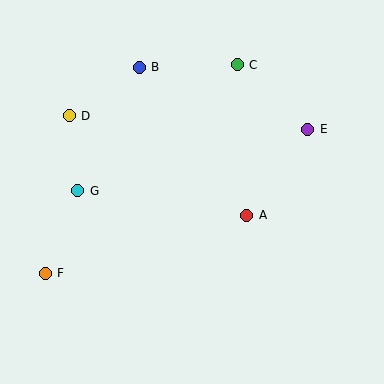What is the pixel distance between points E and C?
The distance between E and C is 95 pixels.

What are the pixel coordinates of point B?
Point B is at (139, 67).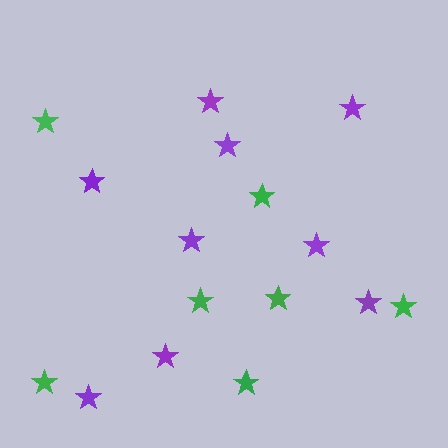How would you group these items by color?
There are 2 groups: one group of purple stars (9) and one group of green stars (7).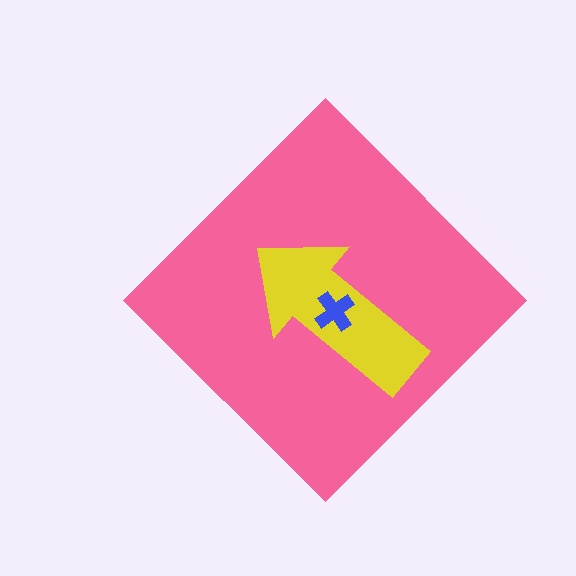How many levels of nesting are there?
3.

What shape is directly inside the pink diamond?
The yellow arrow.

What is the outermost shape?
The pink diamond.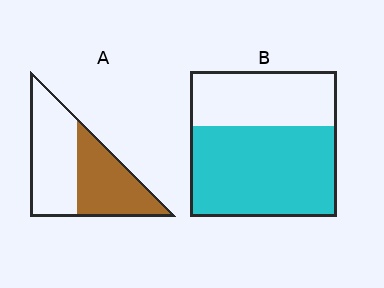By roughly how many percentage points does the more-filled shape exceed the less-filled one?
By roughly 15 percentage points (B over A).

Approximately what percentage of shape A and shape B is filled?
A is approximately 45% and B is approximately 60%.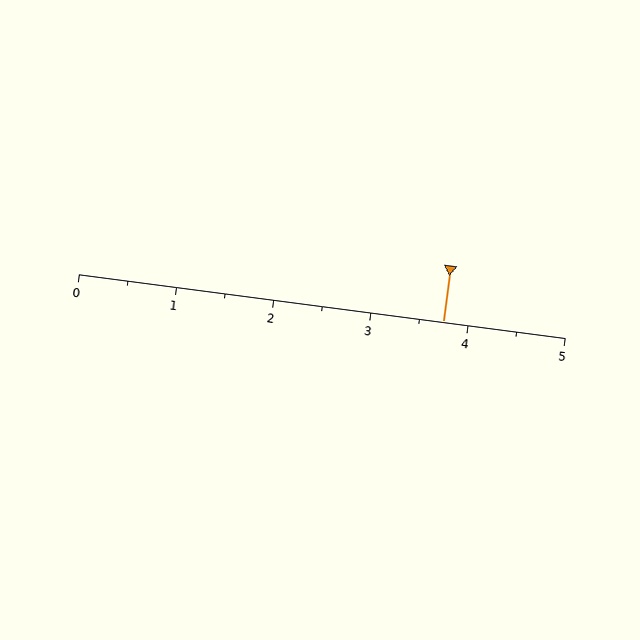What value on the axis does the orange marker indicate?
The marker indicates approximately 3.8.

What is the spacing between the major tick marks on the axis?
The major ticks are spaced 1 apart.